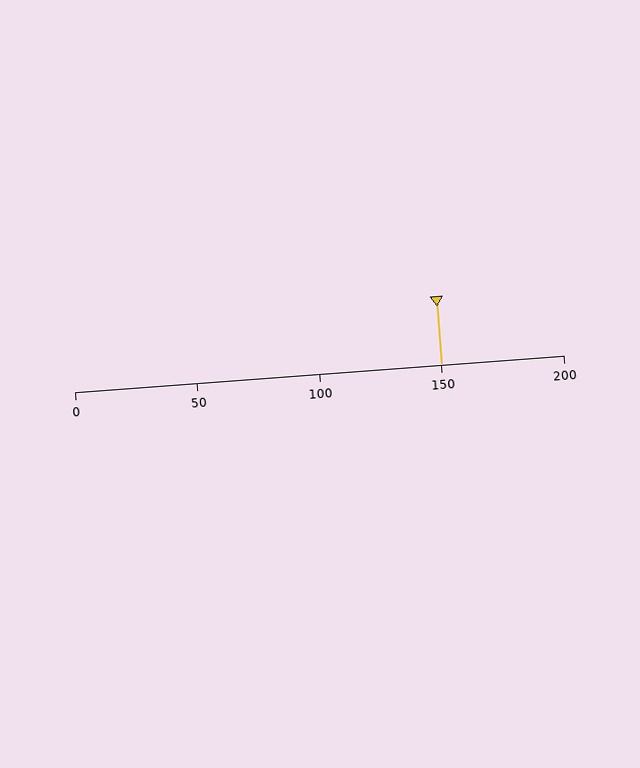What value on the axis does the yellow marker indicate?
The marker indicates approximately 150.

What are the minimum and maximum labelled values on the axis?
The axis runs from 0 to 200.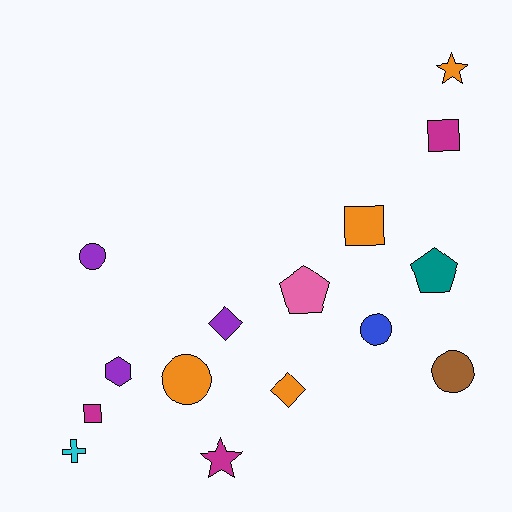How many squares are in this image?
There are 3 squares.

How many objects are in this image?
There are 15 objects.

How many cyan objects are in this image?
There is 1 cyan object.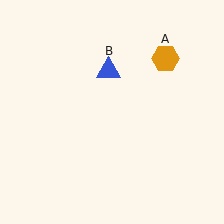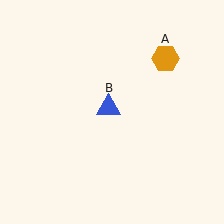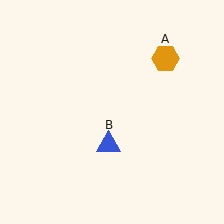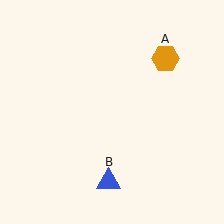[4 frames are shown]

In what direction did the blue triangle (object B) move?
The blue triangle (object B) moved down.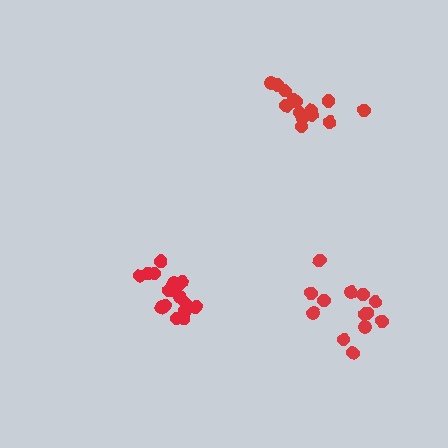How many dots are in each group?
Group 1: 17 dots, Group 2: 14 dots, Group 3: 13 dots (44 total).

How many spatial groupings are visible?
There are 3 spatial groupings.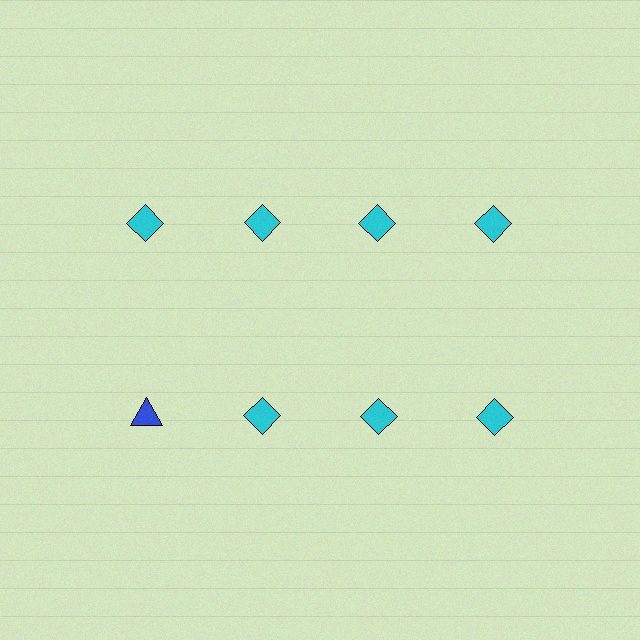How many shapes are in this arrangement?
There are 8 shapes arranged in a grid pattern.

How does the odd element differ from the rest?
It differs in both color (blue instead of cyan) and shape (triangle instead of diamond).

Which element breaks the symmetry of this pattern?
The blue triangle in the second row, leftmost column breaks the symmetry. All other shapes are cyan diamonds.